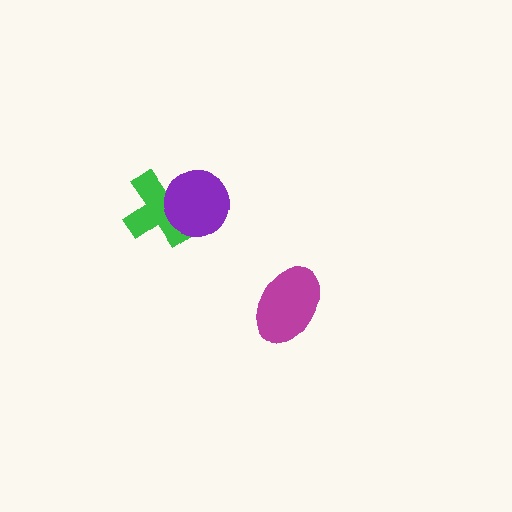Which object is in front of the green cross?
The purple circle is in front of the green cross.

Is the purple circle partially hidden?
No, no other shape covers it.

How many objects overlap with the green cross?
1 object overlaps with the green cross.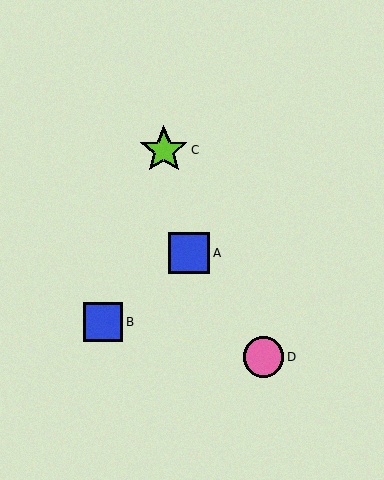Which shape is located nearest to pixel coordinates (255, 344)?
The pink circle (labeled D) at (263, 357) is nearest to that location.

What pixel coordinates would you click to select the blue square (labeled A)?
Click at (189, 253) to select the blue square A.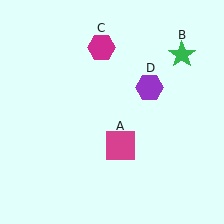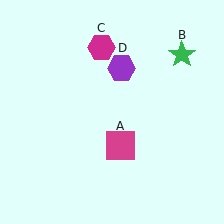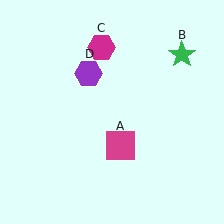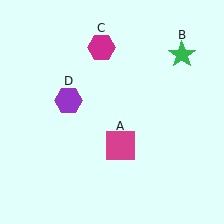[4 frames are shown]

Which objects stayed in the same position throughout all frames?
Magenta square (object A) and green star (object B) and magenta hexagon (object C) remained stationary.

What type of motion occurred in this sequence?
The purple hexagon (object D) rotated counterclockwise around the center of the scene.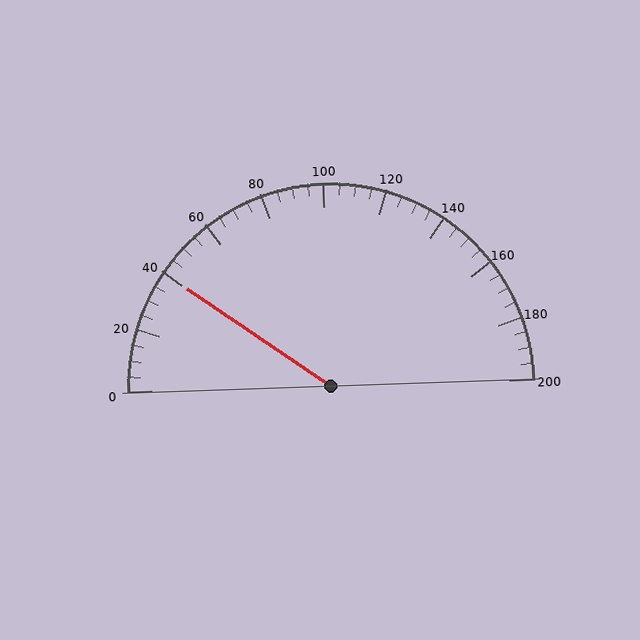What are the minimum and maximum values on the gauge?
The gauge ranges from 0 to 200.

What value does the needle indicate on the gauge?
The needle indicates approximately 40.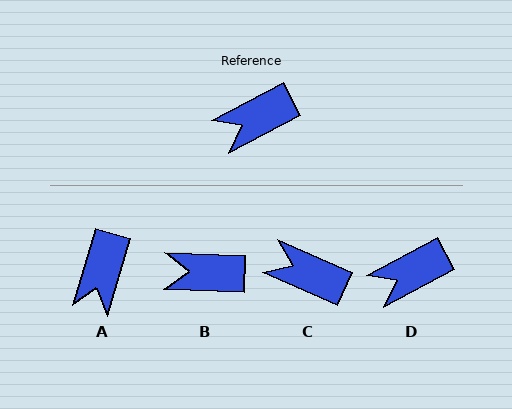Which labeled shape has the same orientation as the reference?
D.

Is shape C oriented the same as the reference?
No, it is off by about 52 degrees.